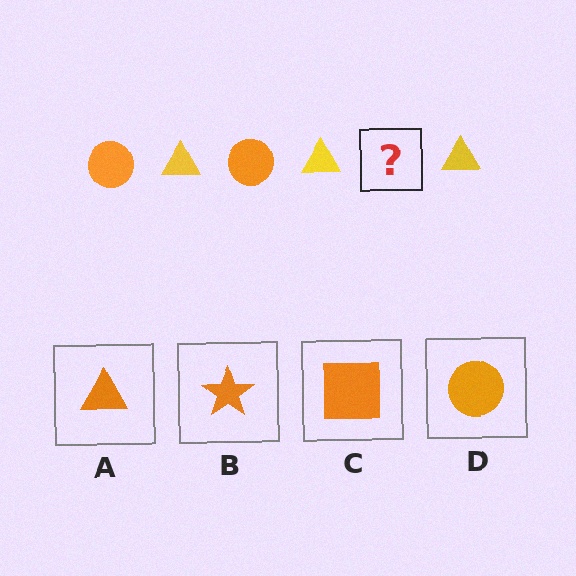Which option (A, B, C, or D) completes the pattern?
D.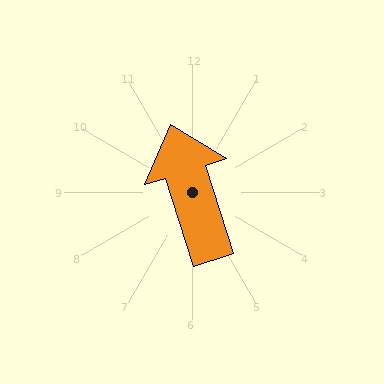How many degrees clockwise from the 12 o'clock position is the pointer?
Approximately 342 degrees.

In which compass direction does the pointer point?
North.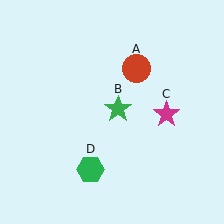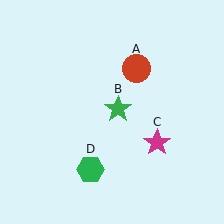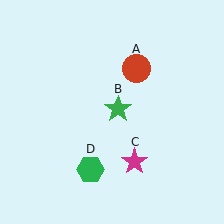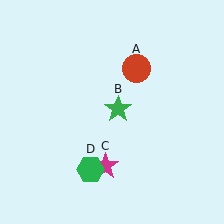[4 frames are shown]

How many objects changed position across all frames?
1 object changed position: magenta star (object C).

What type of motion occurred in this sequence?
The magenta star (object C) rotated clockwise around the center of the scene.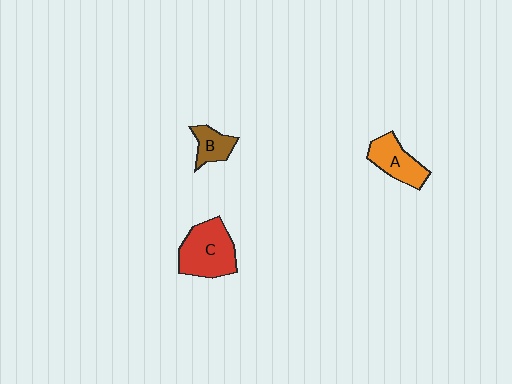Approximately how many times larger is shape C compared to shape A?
Approximately 1.5 times.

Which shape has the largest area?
Shape C (red).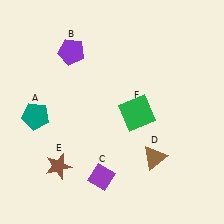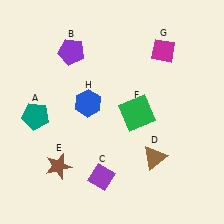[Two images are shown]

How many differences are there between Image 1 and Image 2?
There are 2 differences between the two images.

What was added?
A magenta diamond (G), a blue hexagon (H) were added in Image 2.